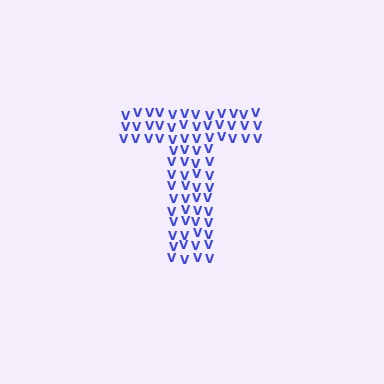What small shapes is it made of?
It is made of small letter V's.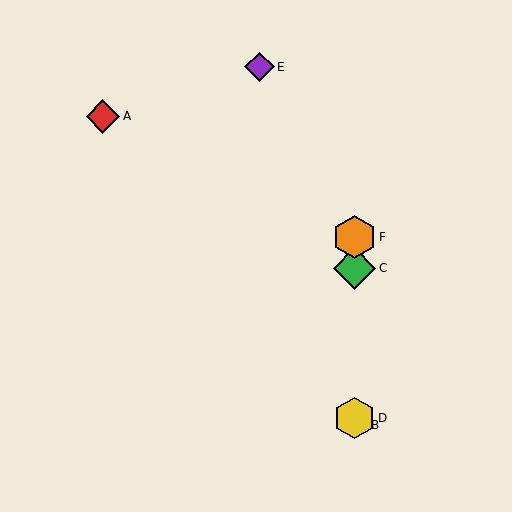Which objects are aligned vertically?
Objects B, C, D, F are aligned vertically.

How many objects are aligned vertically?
4 objects (B, C, D, F) are aligned vertically.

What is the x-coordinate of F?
Object F is at x≈354.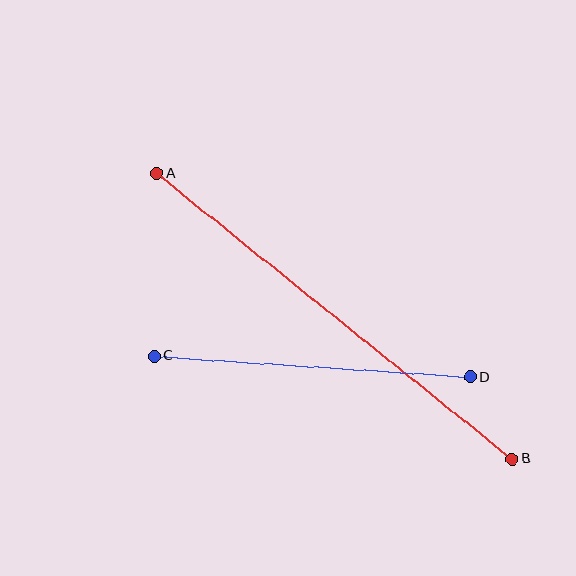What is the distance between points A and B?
The distance is approximately 456 pixels.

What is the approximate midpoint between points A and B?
The midpoint is at approximately (334, 316) pixels.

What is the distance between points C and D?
The distance is approximately 316 pixels.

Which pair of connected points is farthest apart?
Points A and B are farthest apart.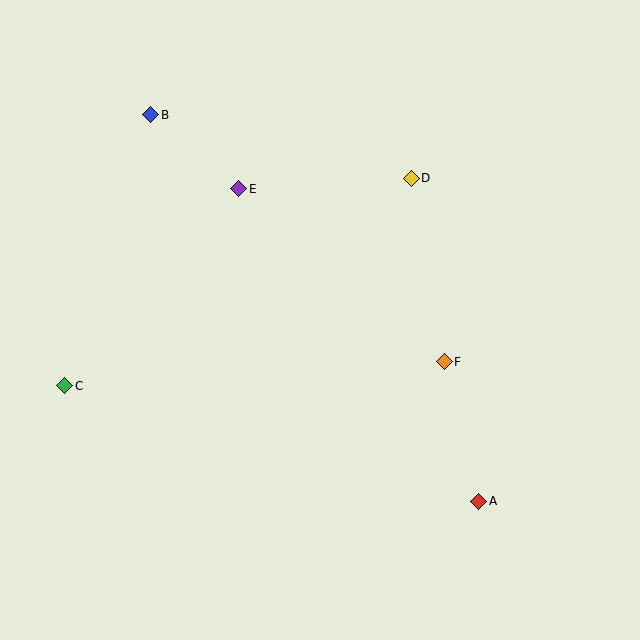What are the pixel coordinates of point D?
Point D is at (411, 178).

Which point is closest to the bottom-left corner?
Point C is closest to the bottom-left corner.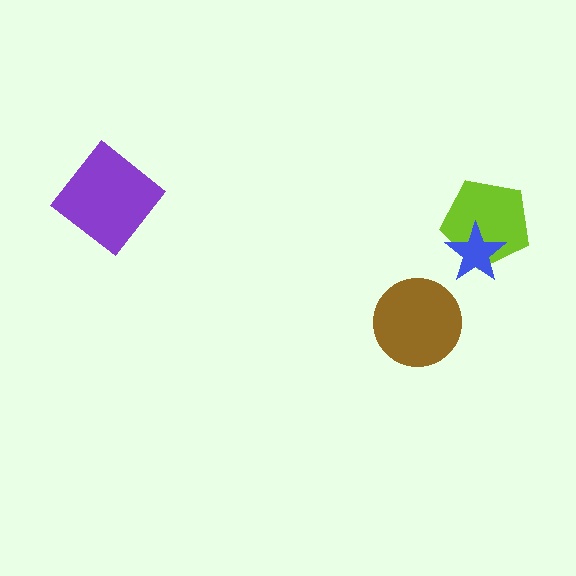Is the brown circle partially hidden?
No, no other shape covers it.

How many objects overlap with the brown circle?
0 objects overlap with the brown circle.